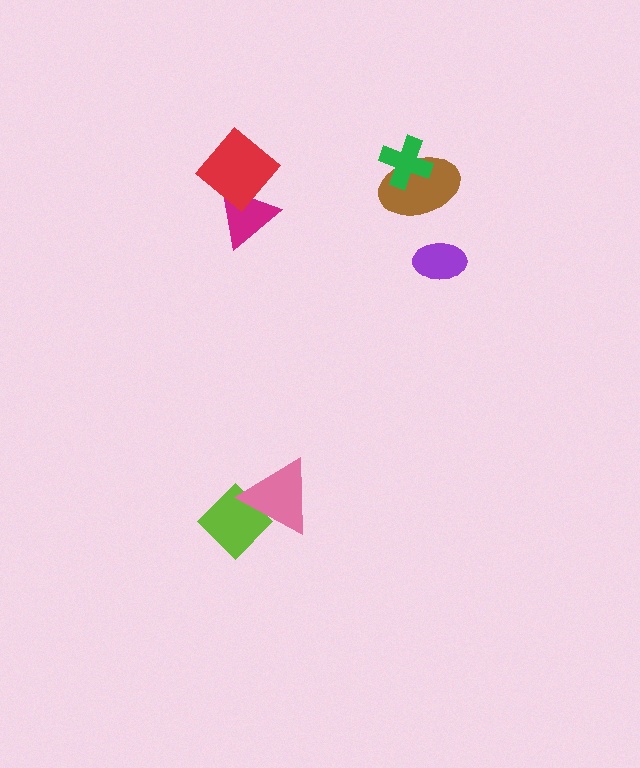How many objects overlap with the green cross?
1 object overlaps with the green cross.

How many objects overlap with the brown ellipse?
1 object overlaps with the brown ellipse.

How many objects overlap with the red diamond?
1 object overlaps with the red diamond.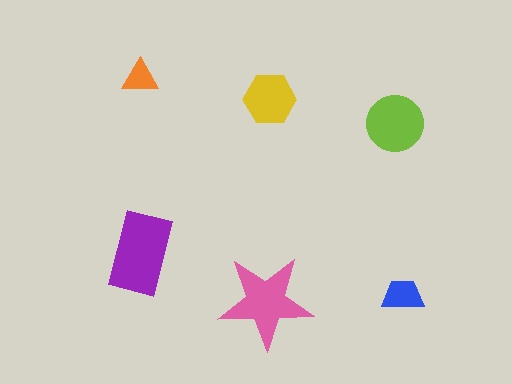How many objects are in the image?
There are 6 objects in the image.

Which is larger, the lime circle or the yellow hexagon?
The lime circle.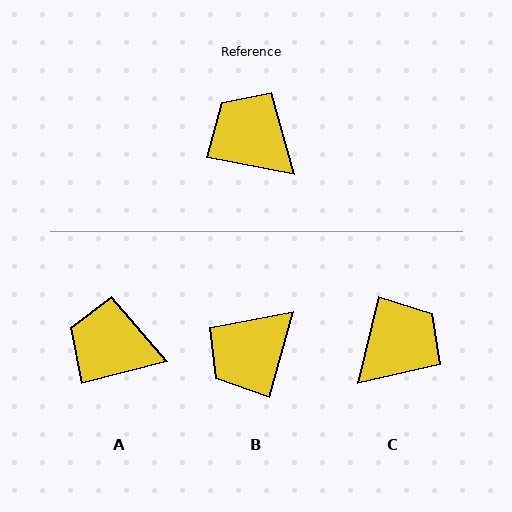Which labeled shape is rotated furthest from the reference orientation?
C, about 93 degrees away.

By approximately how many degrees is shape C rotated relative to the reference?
Approximately 93 degrees clockwise.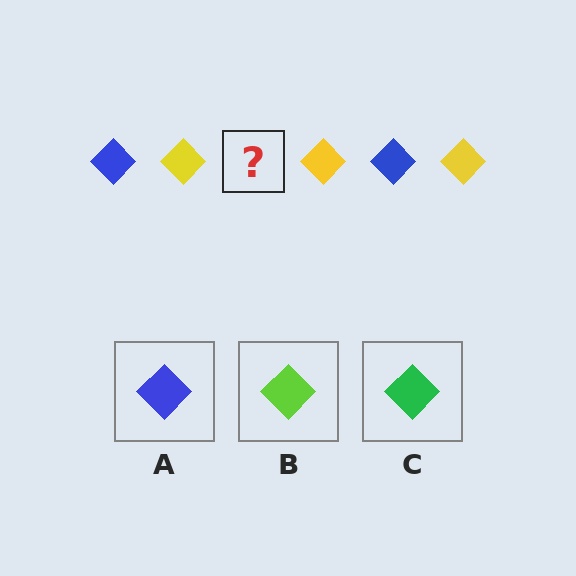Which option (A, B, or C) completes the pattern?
A.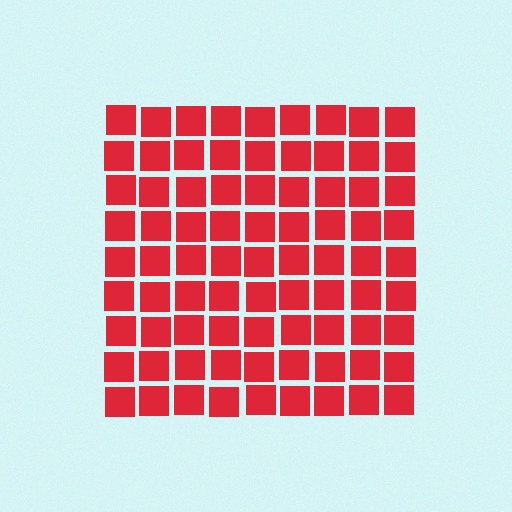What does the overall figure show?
The overall figure shows a square.